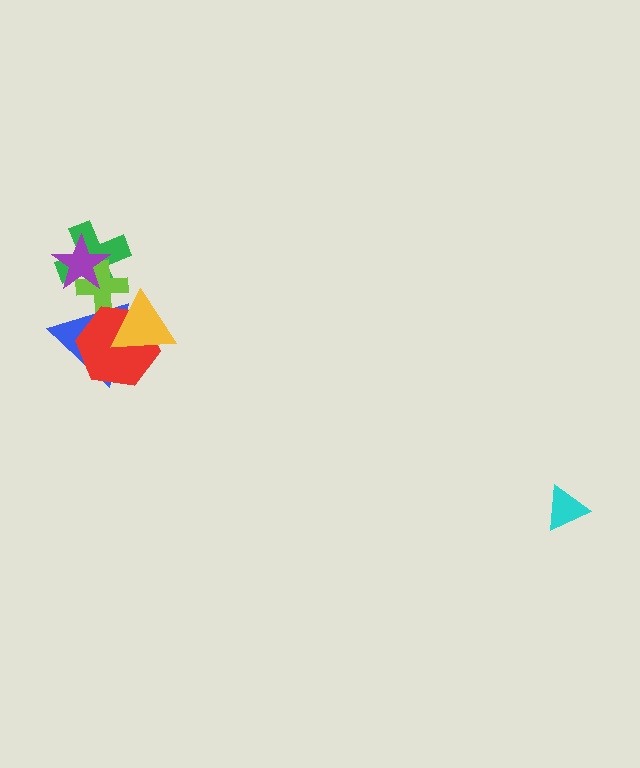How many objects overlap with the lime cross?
5 objects overlap with the lime cross.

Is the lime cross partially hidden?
Yes, it is partially covered by another shape.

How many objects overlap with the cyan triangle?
0 objects overlap with the cyan triangle.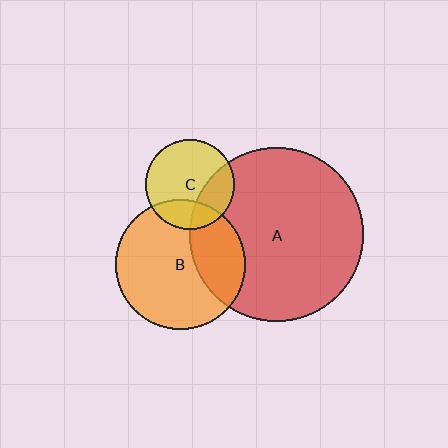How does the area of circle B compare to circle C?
Approximately 2.1 times.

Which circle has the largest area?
Circle A (red).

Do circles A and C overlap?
Yes.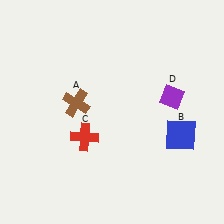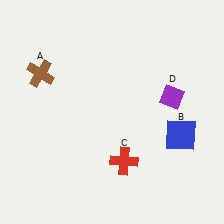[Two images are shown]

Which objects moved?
The objects that moved are: the brown cross (A), the red cross (C).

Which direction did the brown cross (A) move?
The brown cross (A) moved left.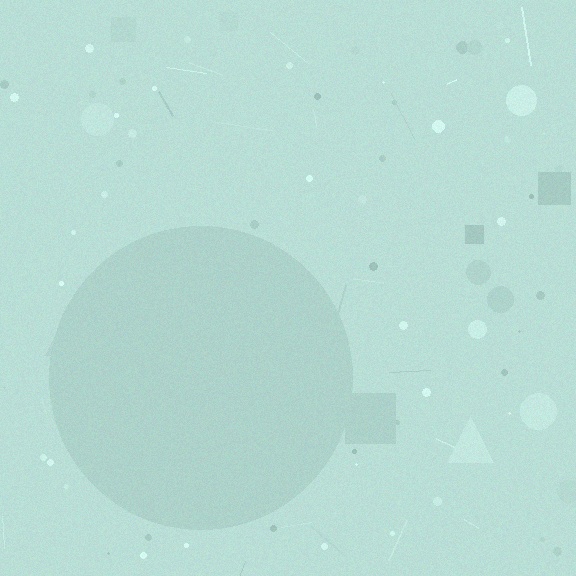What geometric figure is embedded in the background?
A circle is embedded in the background.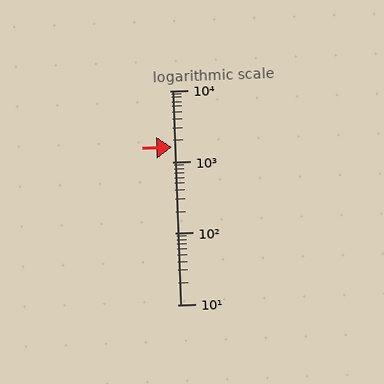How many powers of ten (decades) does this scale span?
The scale spans 3 decades, from 10 to 10000.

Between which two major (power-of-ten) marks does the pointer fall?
The pointer is between 1000 and 10000.